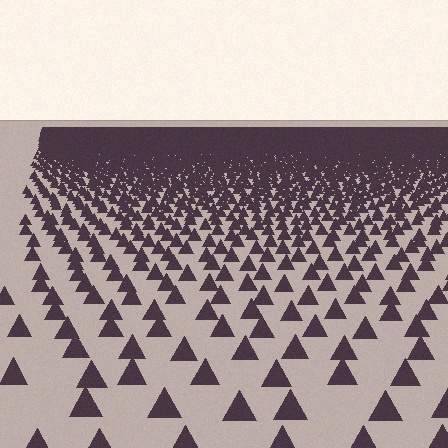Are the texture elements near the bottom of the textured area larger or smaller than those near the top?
Larger. Near the bottom, elements are closer to the viewer and appear at a bigger on-screen size.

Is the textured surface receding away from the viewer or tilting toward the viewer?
The surface is receding away from the viewer. Texture elements get smaller and denser toward the top.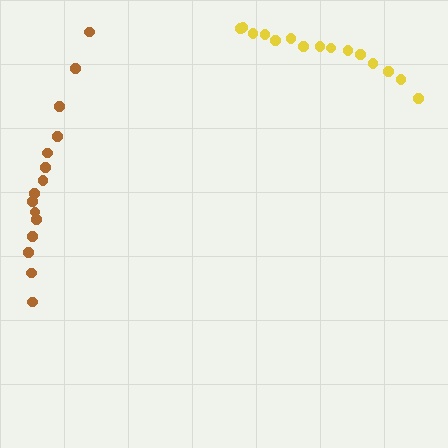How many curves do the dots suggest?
There are 2 distinct paths.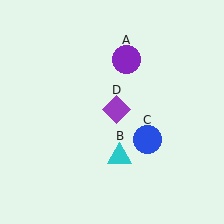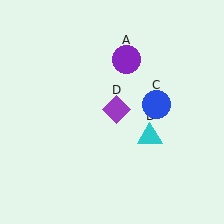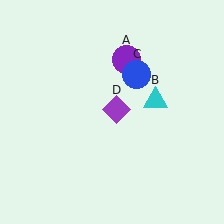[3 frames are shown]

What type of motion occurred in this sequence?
The cyan triangle (object B), blue circle (object C) rotated counterclockwise around the center of the scene.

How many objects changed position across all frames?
2 objects changed position: cyan triangle (object B), blue circle (object C).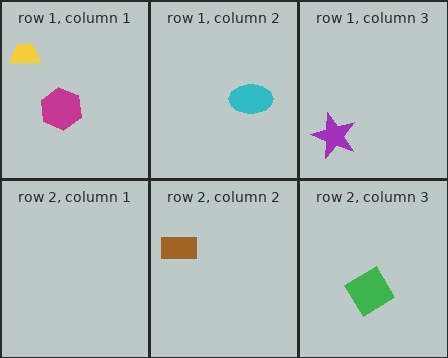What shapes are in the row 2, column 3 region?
The green diamond.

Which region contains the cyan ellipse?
The row 1, column 2 region.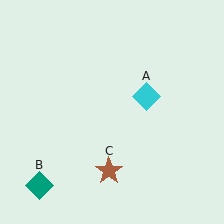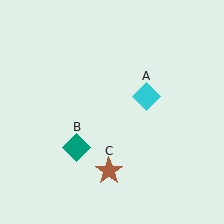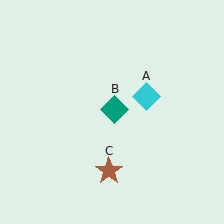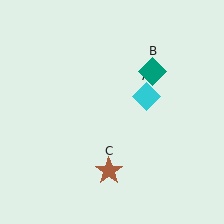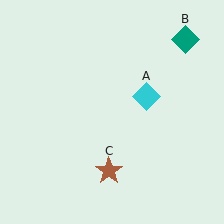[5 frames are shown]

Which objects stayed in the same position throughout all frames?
Cyan diamond (object A) and brown star (object C) remained stationary.